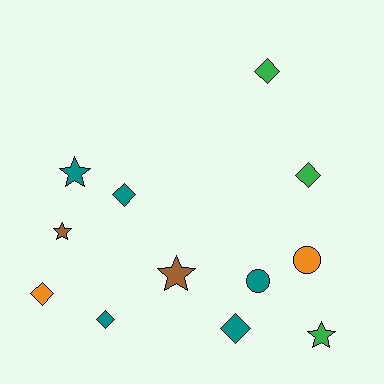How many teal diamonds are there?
There are 3 teal diamonds.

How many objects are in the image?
There are 12 objects.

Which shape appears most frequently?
Diamond, with 6 objects.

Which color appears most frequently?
Teal, with 5 objects.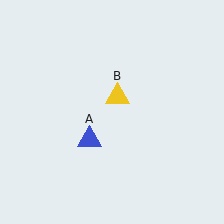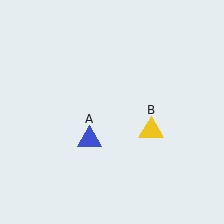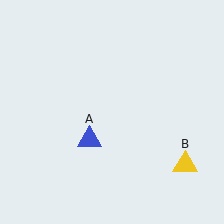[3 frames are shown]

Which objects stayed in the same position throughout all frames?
Blue triangle (object A) remained stationary.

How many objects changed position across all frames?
1 object changed position: yellow triangle (object B).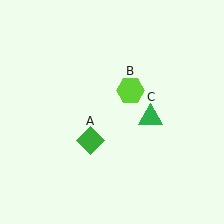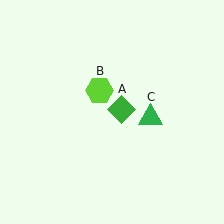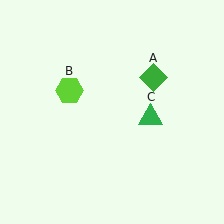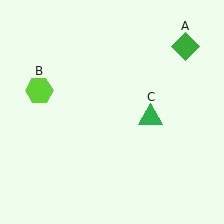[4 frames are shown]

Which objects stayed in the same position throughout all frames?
Green triangle (object C) remained stationary.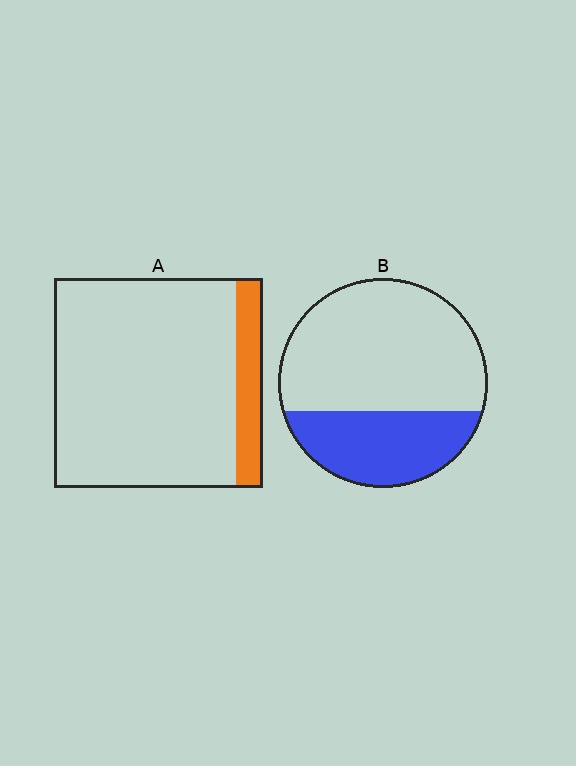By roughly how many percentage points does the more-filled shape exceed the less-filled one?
By roughly 20 percentage points (B over A).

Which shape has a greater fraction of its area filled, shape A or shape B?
Shape B.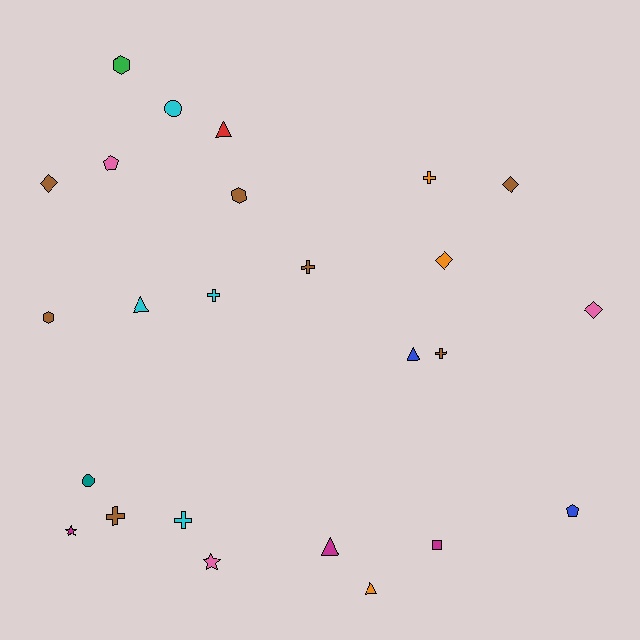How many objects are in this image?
There are 25 objects.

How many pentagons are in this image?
There are 2 pentagons.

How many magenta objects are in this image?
There are 3 magenta objects.